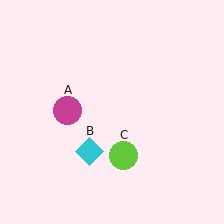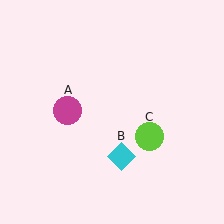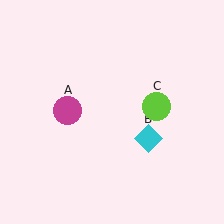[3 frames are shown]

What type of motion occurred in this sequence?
The cyan diamond (object B), lime circle (object C) rotated counterclockwise around the center of the scene.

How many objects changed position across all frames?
2 objects changed position: cyan diamond (object B), lime circle (object C).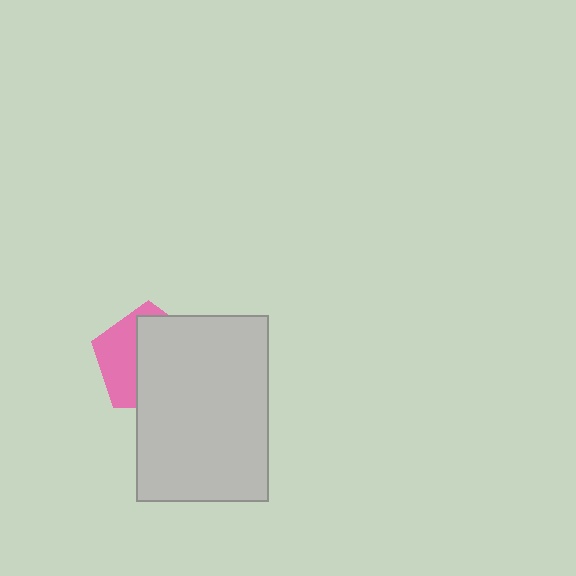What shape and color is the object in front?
The object in front is a light gray rectangle.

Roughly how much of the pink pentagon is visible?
A small part of it is visible (roughly 38%).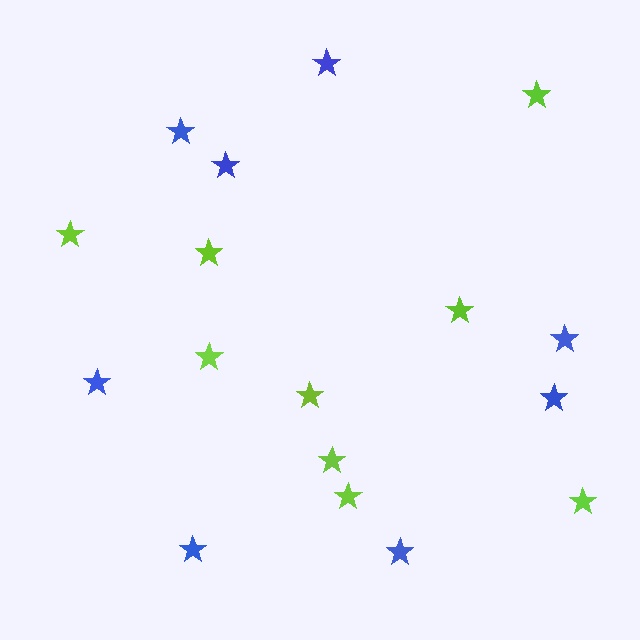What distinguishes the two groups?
There are 2 groups: one group of lime stars (9) and one group of blue stars (8).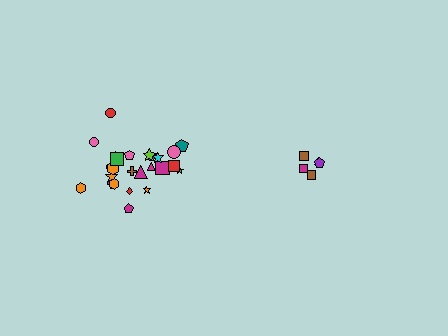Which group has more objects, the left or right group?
The left group.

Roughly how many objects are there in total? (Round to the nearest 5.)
Roughly 30 objects in total.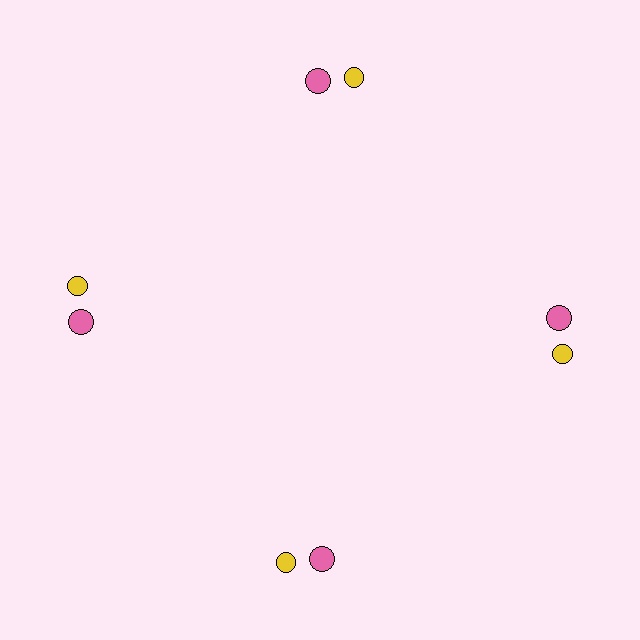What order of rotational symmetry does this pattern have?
This pattern has 4-fold rotational symmetry.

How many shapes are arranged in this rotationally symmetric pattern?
There are 8 shapes, arranged in 4 groups of 2.